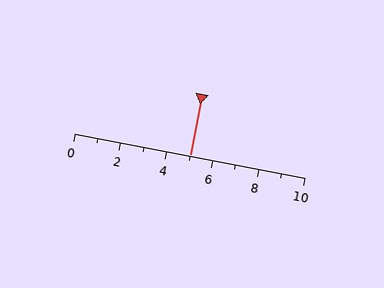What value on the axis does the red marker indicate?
The marker indicates approximately 5.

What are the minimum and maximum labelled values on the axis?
The axis runs from 0 to 10.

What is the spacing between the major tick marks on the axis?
The major ticks are spaced 2 apart.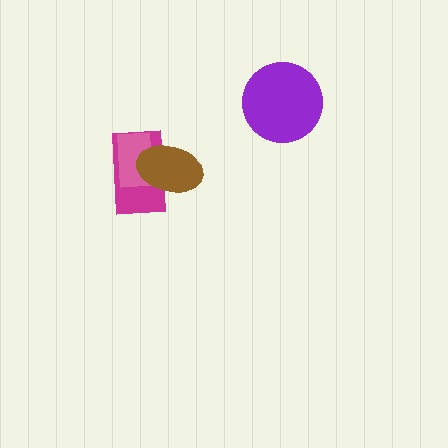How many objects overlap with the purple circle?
0 objects overlap with the purple circle.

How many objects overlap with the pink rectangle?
2 objects overlap with the pink rectangle.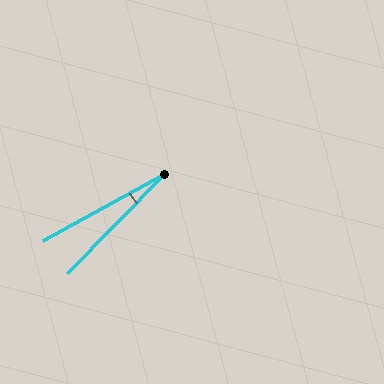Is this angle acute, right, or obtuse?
It is acute.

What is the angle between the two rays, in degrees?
Approximately 17 degrees.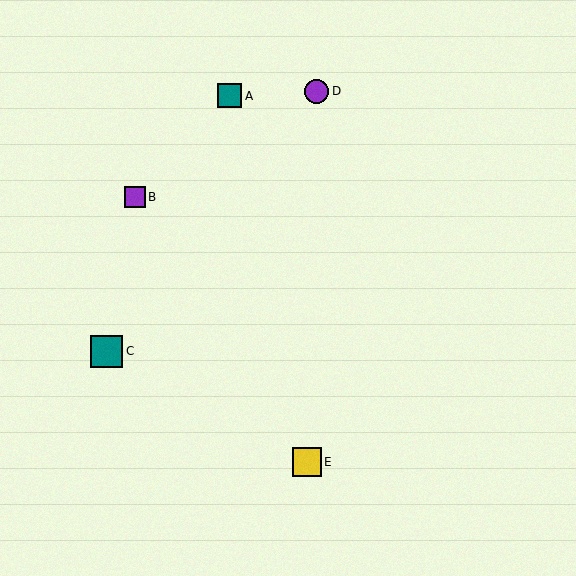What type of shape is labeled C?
Shape C is a teal square.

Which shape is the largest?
The teal square (labeled C) is the largest.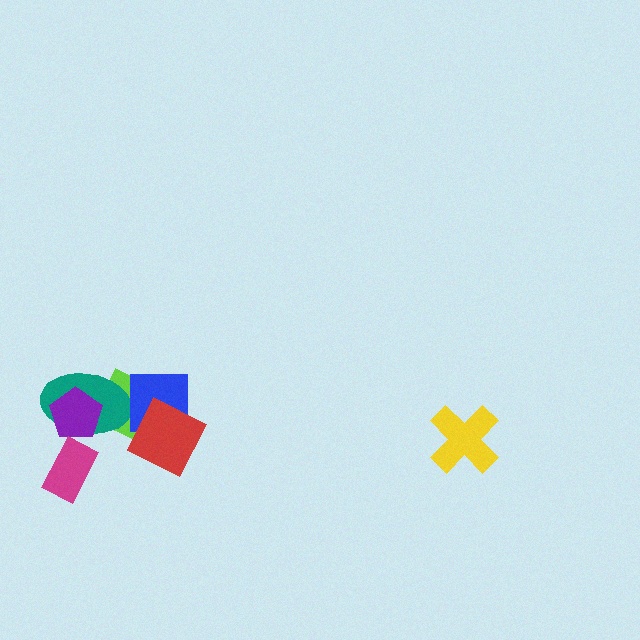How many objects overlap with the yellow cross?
0 objects overlap with the yellow cross.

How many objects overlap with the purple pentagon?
1 object overlaps with the purple pentagon.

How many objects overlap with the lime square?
3 objects overlap with the lime square.